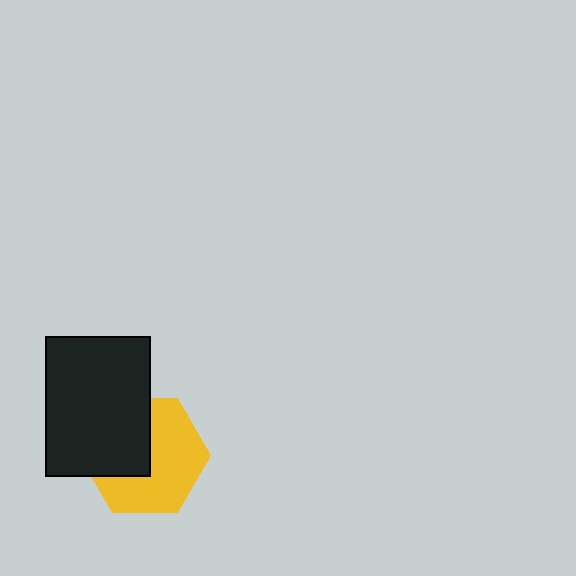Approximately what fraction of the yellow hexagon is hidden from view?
Roughly 41% of the yellow hexagon is hidden behind the black rectangle.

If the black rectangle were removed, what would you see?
You would see the complete yellow hexagon.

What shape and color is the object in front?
The object in front is a black rectangle.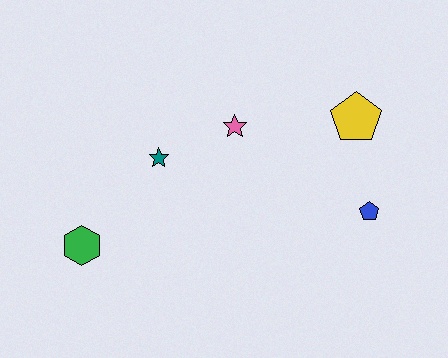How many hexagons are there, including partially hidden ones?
There is 1 hexagon.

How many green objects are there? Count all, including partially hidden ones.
There is 1 green object.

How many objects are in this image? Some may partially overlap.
There are 5 objects.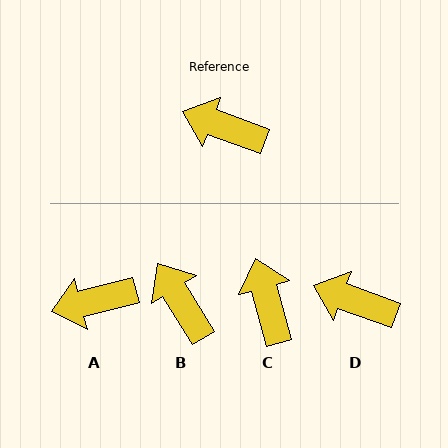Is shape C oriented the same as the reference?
No, it is off by about 55 degrees.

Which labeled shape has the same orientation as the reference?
D.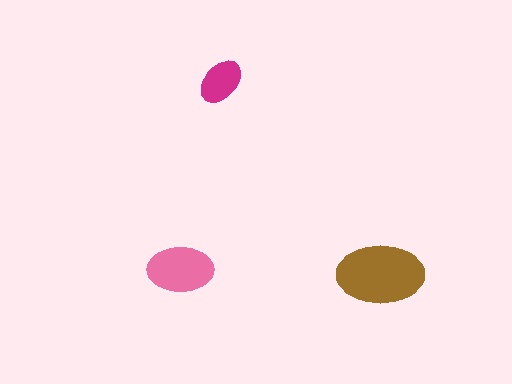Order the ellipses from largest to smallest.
the brown one, the pink one, the magenta one.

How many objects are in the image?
There are 3 objects in the image.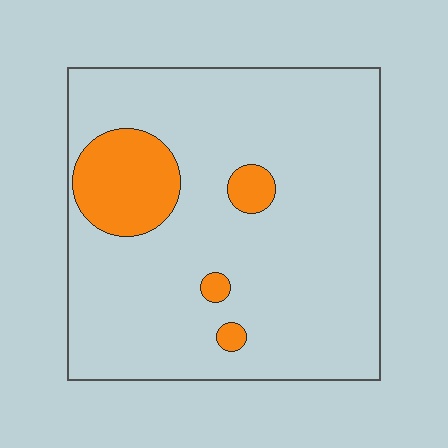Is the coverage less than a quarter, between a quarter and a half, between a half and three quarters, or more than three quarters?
Less than a quarter.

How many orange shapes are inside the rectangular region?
4.